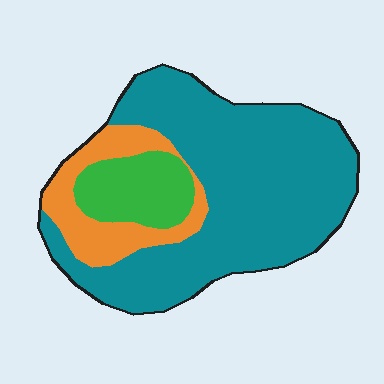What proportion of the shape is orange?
Orange covers roughly 15% of the shape.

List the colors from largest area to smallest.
From largest to smallest: teal, orange, green.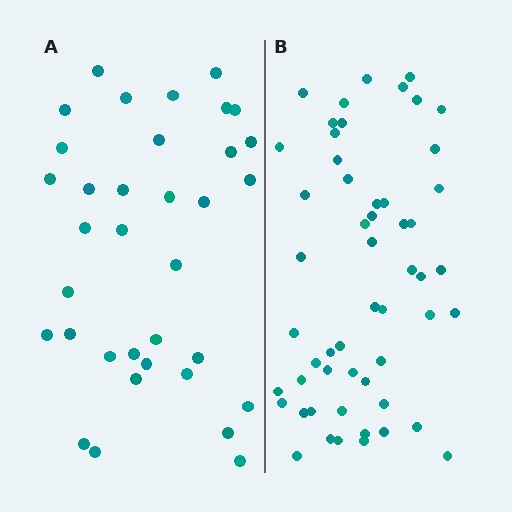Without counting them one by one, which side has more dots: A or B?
Region B (the right region) has more dots.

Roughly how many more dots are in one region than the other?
Region B has approximately 20 more dots than region A.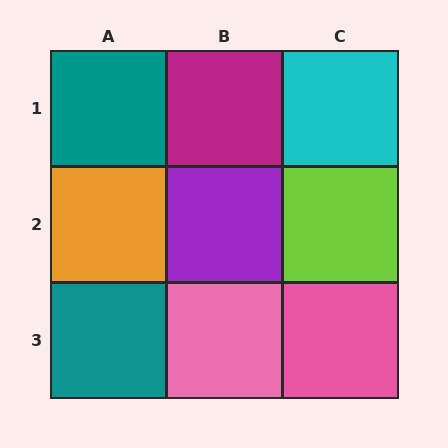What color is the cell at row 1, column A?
Teal.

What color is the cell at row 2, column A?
Orange.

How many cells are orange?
1 cell is orange.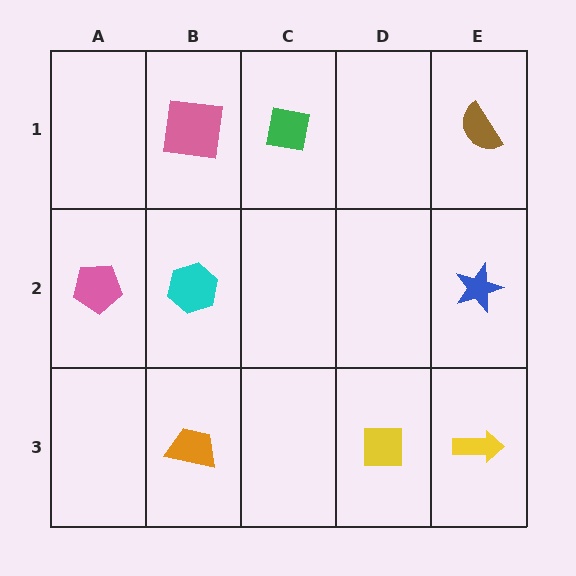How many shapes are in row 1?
3 shapes.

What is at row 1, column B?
A pink square.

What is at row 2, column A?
A pink pentagon.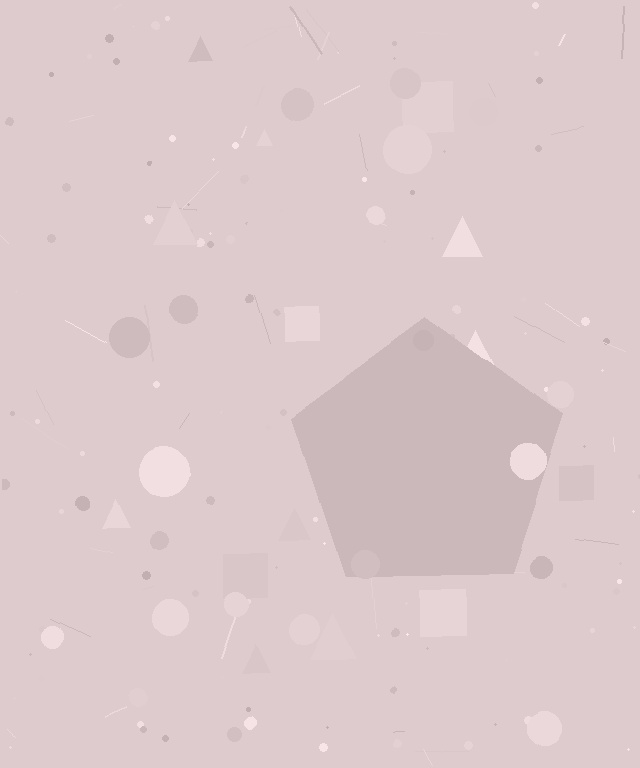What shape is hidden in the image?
A pentagon is hidden in the image.